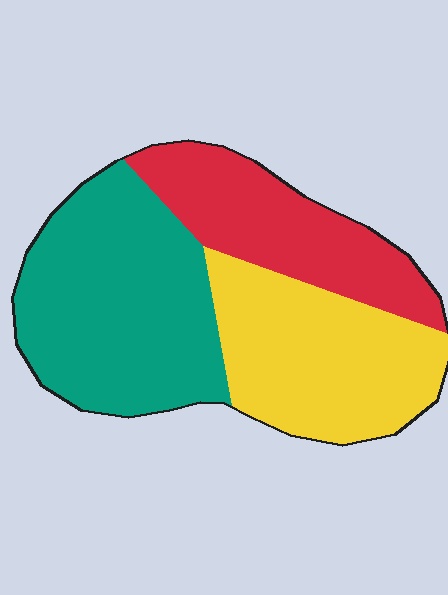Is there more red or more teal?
Teal.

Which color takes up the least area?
Red, at roughly 25%.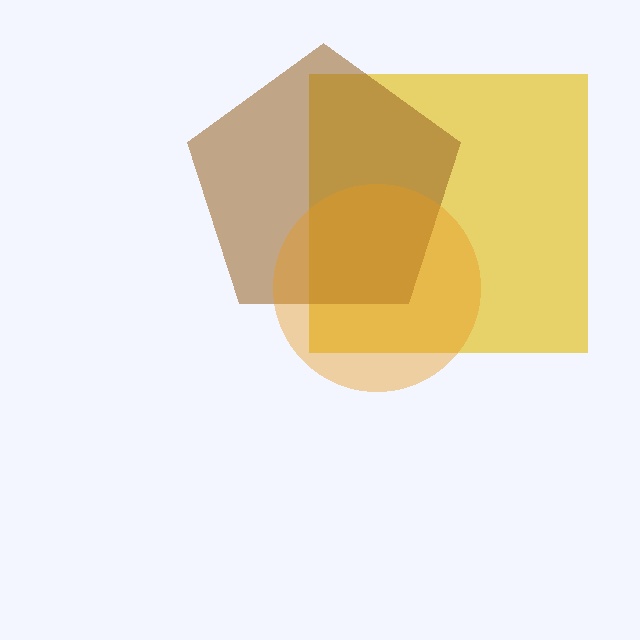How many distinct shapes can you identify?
There are 3 distinct shapes: a yellow square, a brown pentagon, an orange circle.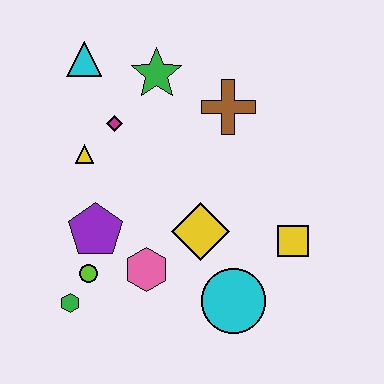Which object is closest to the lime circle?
The green hexagon is closest to the lime circle.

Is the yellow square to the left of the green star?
No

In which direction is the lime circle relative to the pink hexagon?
The lime circle is to the left of the pink hexagon.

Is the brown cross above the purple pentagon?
Yes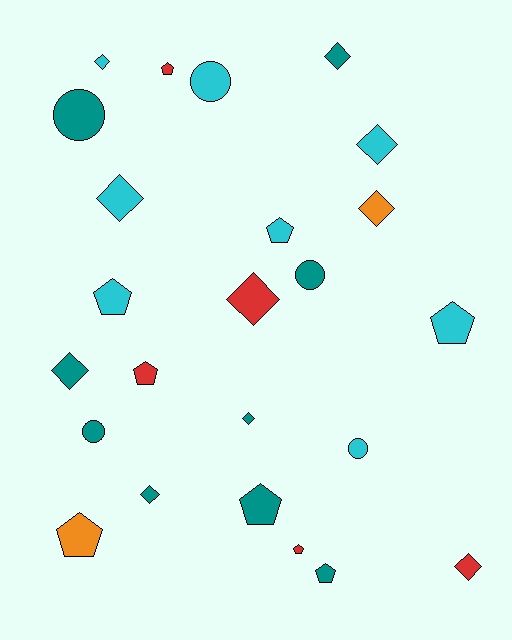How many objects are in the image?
There are 24 objects.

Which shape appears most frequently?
Diamond, with 10 objects.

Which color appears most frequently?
Teal, with 9 objects.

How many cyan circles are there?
There are 2 cyan circles.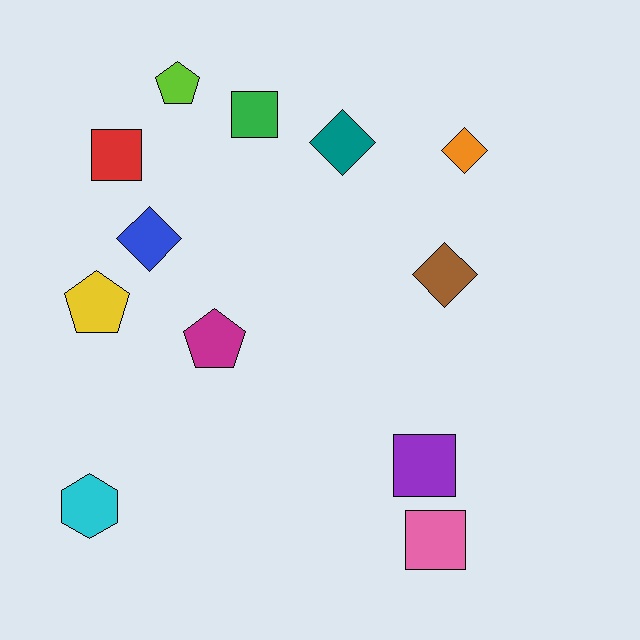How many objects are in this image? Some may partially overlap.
There are 12 objects.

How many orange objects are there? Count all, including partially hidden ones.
There is 1 orange object.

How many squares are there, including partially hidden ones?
There are 4 squares.